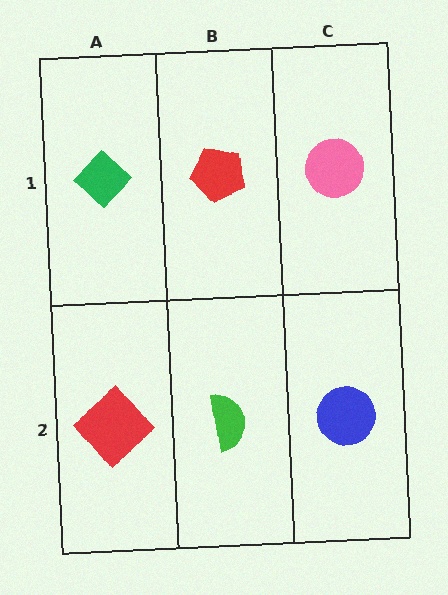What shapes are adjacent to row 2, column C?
A pink circle (row 1, column C), a green semicircle (row 2, column B).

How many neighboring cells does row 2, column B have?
3.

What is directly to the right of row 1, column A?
A red pentagon.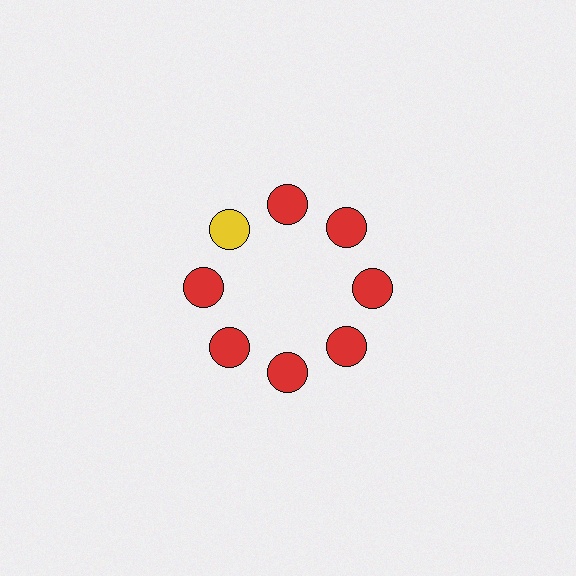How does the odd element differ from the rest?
It has a different color: yellow instead of red.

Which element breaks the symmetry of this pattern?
The yellow circle at roughly the 10 o'clock position breaks the symmetry. All other shapes are red circles.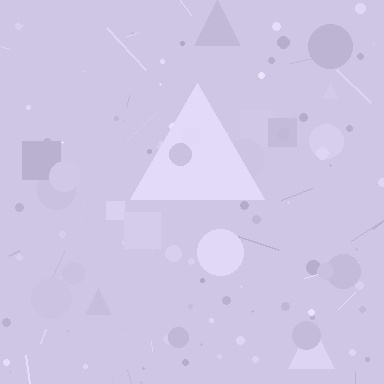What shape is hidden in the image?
A triangle is hidden in the image.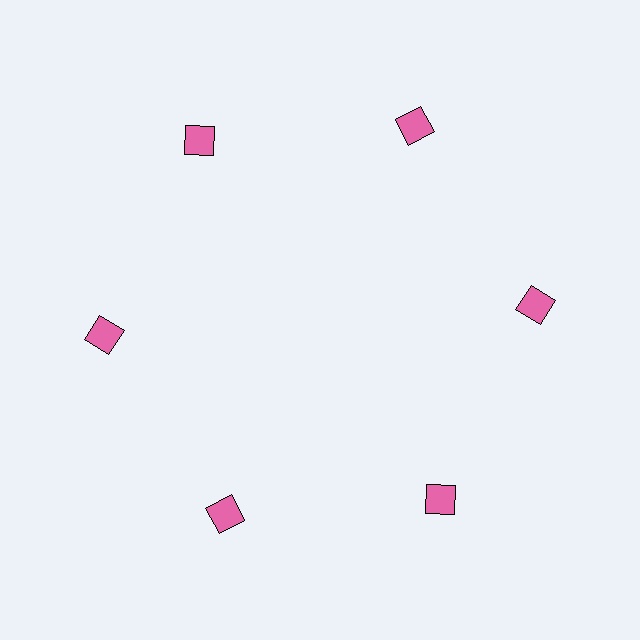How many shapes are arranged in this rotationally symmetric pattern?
There are 6 shapes, arranged in 6 groups of 1.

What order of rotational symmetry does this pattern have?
This pattern has 6-fold rotational symmetry.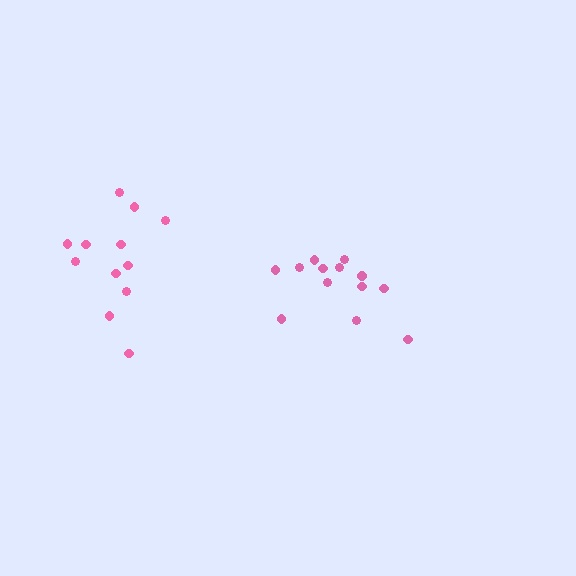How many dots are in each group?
Group 1: 13 dots, Group 2: 12 dots (25 total).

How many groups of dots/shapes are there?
There are 2 groups.